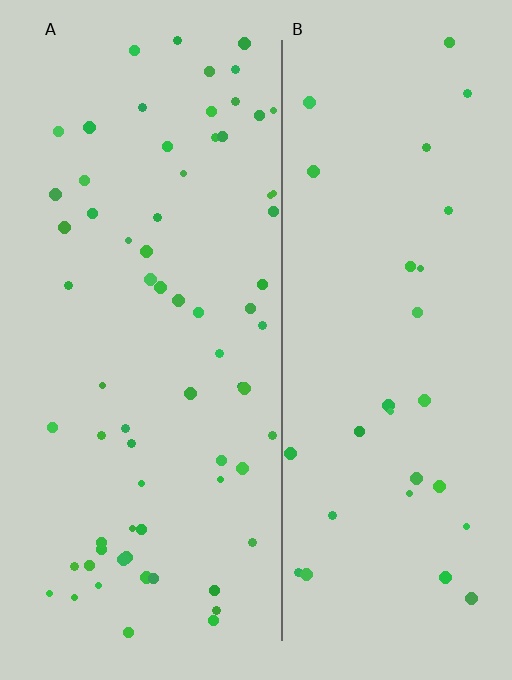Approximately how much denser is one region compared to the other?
Approximately 2.2× — region A over region B.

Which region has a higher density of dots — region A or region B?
A (the left).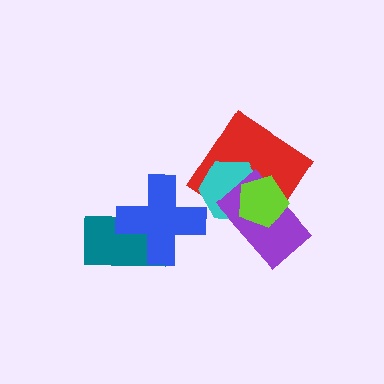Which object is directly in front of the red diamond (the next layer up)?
The cyan hexagon is directly in front of the red diamond.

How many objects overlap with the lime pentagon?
3 objects overlap with the lime pentagon.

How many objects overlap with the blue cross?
1 object overlaps with the blue cross.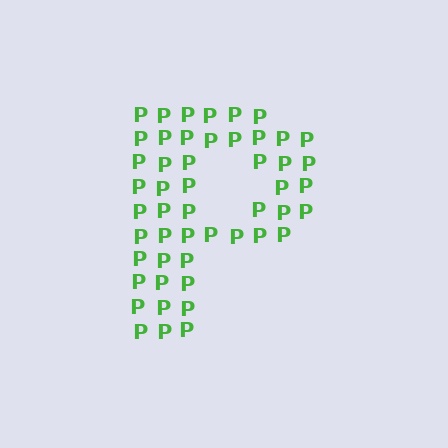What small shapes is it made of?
It is made of small letter P's.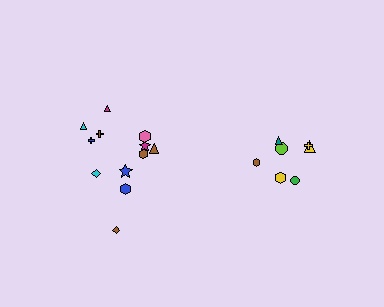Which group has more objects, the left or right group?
The left group.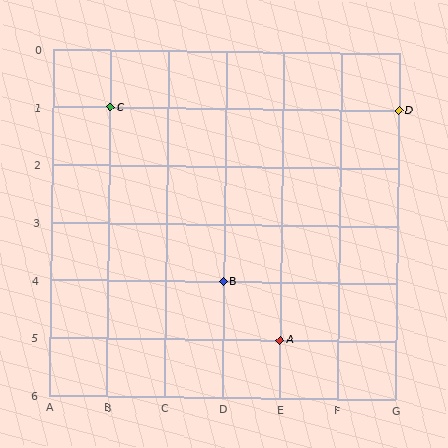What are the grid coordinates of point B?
Point B is at grid coordinates (D, 4).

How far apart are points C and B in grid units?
Points C and B are 2 columns and 3 rows apart (about 3.6 grid units diagonally).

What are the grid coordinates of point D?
Point D is at grid coordinates (G, 1).